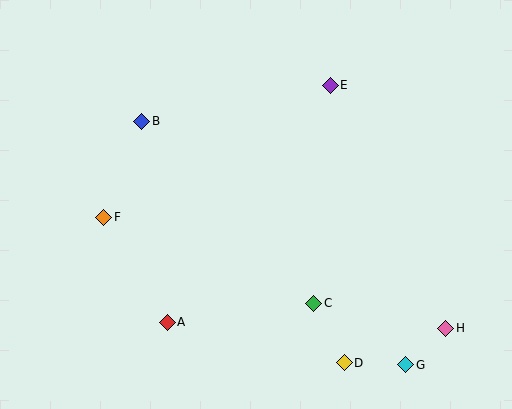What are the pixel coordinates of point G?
Point G is at (406, 365).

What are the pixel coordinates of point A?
Point A is at (167, 322).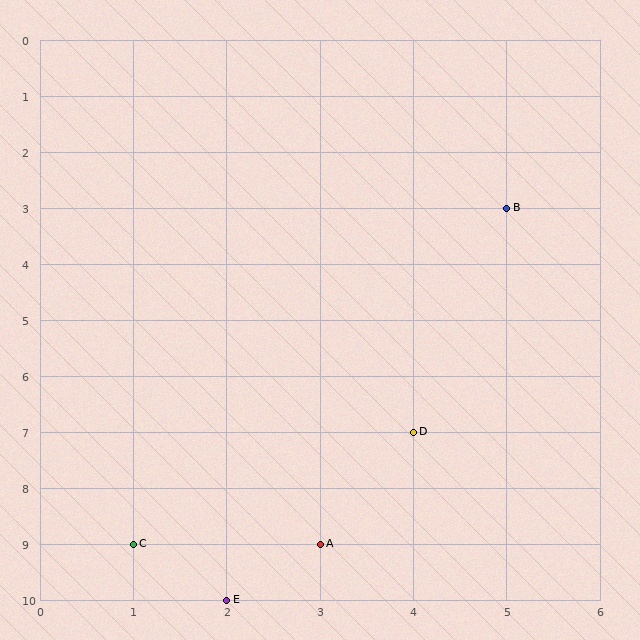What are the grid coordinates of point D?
Point D is at grid coordinates (4, 7).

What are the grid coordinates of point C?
Point C is at grid coordinates (1, 9).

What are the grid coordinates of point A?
Point A is at grid coordinates (3, 9).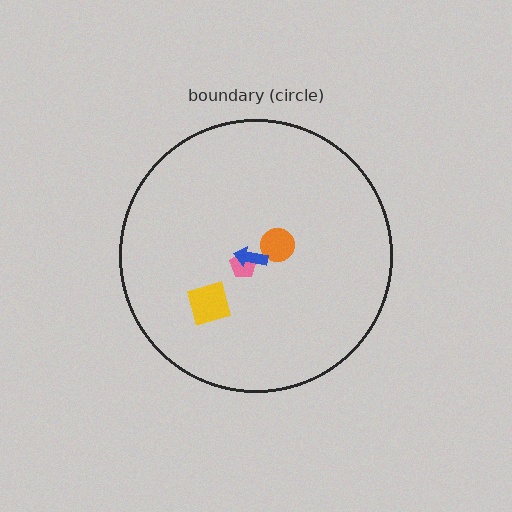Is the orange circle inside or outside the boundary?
Inside.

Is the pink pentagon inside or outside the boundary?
Inside.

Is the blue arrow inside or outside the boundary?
Inside.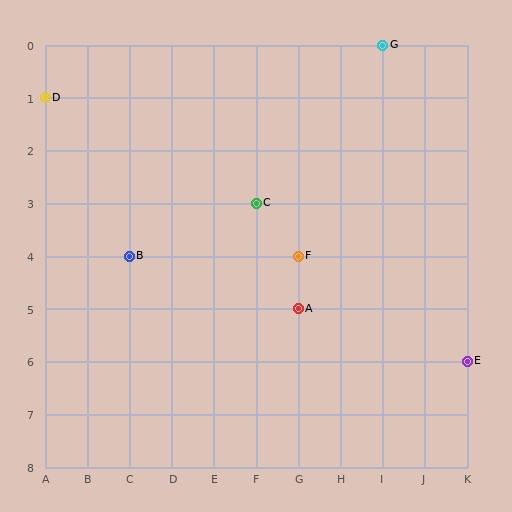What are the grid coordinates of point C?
Point C is at grid coordinates (F, 3).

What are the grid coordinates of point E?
Point E is at grid coordinates (K, 6).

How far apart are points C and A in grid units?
Points C and A are 1 column and 2 rows apart (about 2.2 grid units diagonally).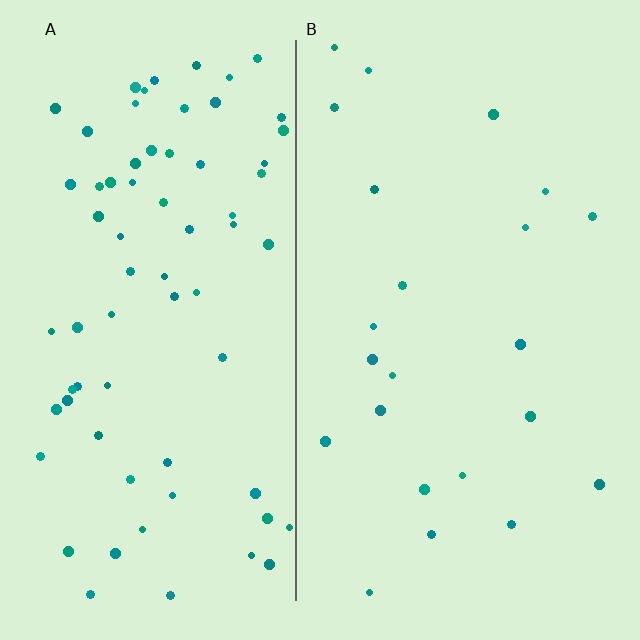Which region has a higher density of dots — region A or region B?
A (the left).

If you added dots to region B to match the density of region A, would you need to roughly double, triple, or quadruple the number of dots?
Approximately triple.